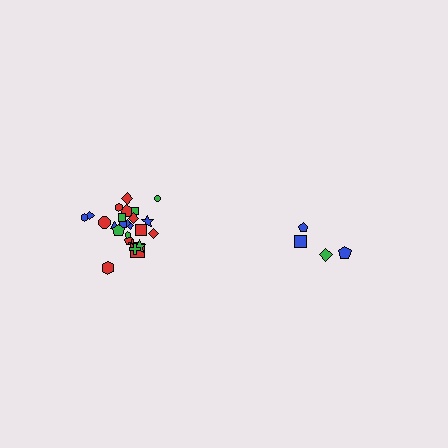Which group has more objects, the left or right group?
The left group.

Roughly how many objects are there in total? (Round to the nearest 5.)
Roughly 30 objects in total.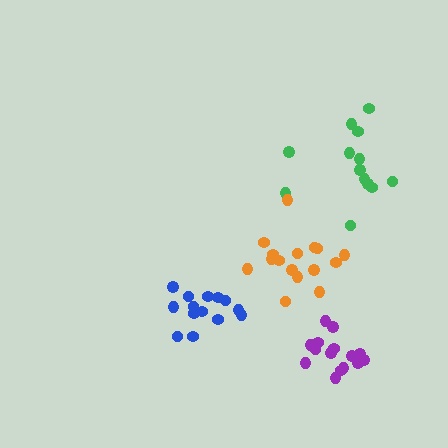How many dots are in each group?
Group 1: 13 dots, Group 2: 15 dots, Group 3: 16 dots, Group 4: 14 dots (58 total).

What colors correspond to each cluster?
The clusters are colored: green, purple, orange, blue.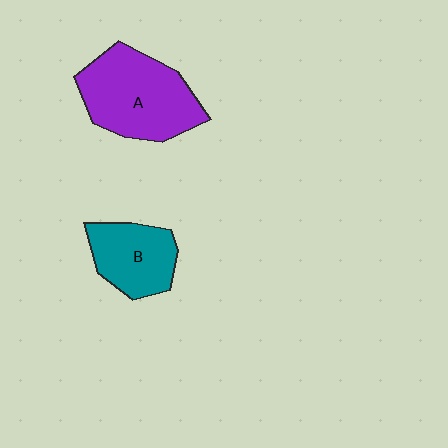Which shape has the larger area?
Shape A (purple).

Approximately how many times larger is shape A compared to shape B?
Approximately 1.6 times.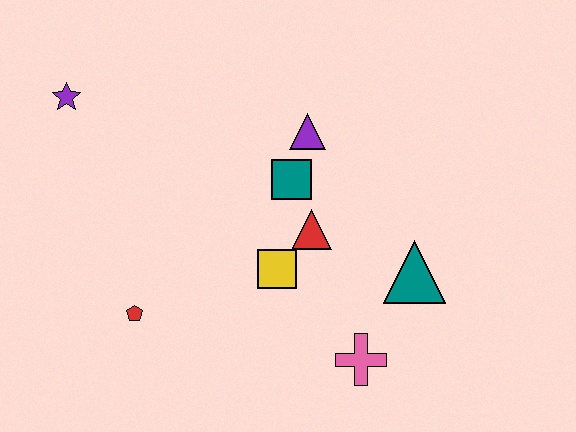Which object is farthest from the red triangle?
The purple star is farthest from the red triangle.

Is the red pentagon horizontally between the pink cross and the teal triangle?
No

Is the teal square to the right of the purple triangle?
No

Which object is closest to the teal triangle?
The pink cross is closest to the teal triangle.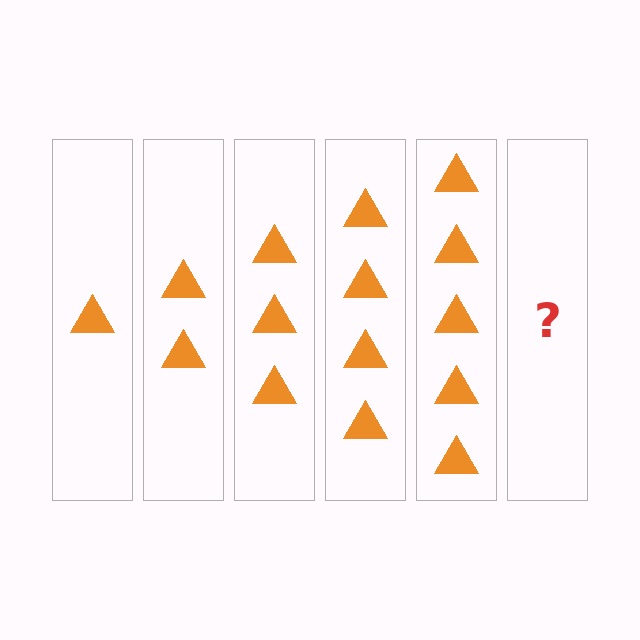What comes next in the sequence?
The next element should be 6 triangles.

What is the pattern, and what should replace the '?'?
The pattern is that each step adds one more triangle. The '?' should be 6 triangles.